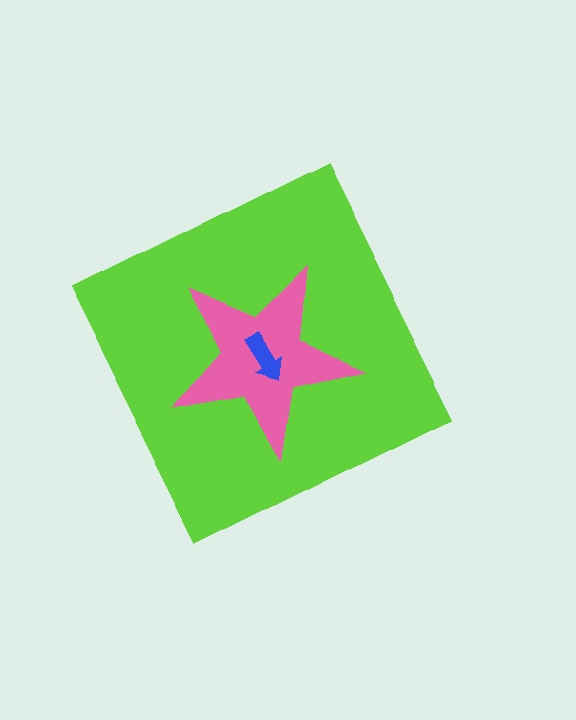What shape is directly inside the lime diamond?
The pink star.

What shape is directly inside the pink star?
The blue arrow.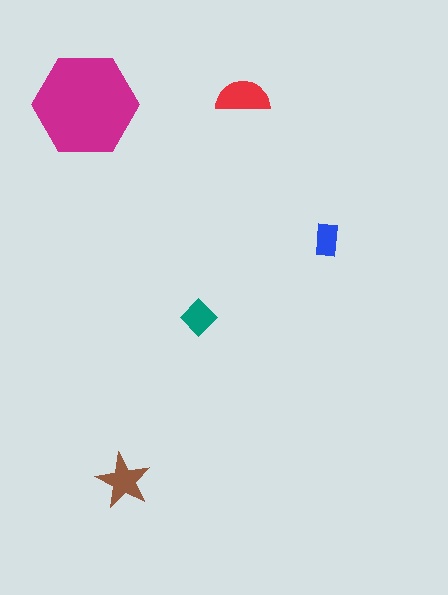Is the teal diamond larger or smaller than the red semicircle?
Smaller.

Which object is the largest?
The magenta hexagon.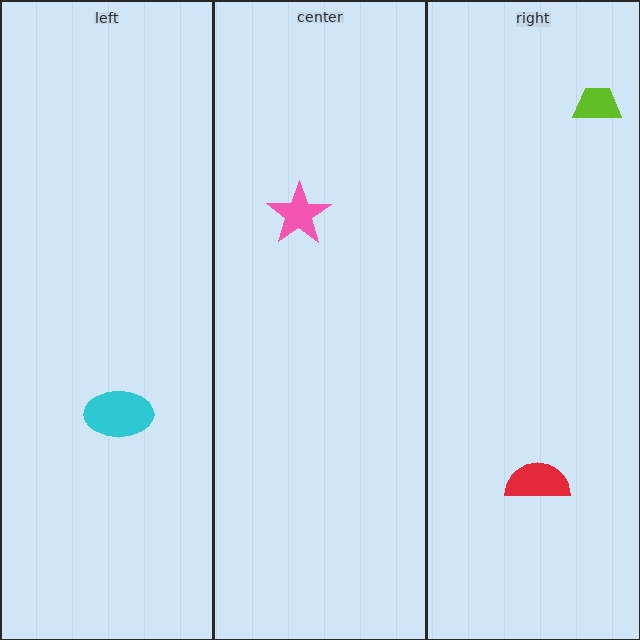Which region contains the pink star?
The center region.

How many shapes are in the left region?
1.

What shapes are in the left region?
The cyan ellipse.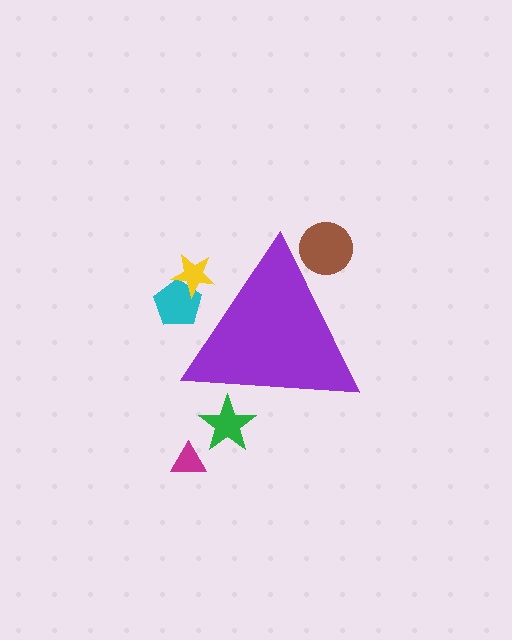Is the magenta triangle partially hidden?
No, the magenta triangle is fully visible.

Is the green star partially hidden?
Yes, the green star is partially hidden behind the purple triangle.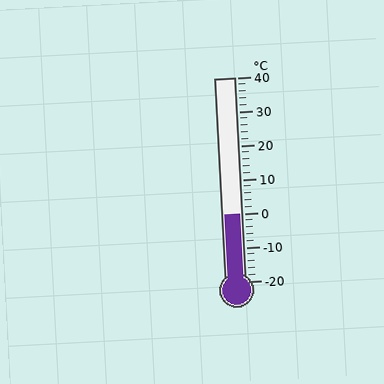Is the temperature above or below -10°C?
The temperature is above -10°C.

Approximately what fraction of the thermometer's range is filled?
The thermometer is filled to approximately 35% of its range.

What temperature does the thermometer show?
The thermometer shows approximately 0°C.